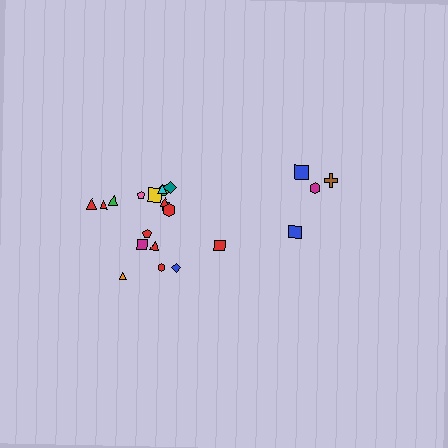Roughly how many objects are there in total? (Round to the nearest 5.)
Roughly 20 objects in total.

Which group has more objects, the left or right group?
The left group.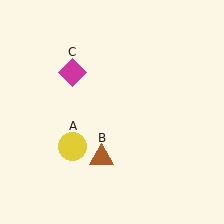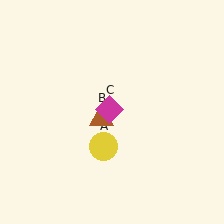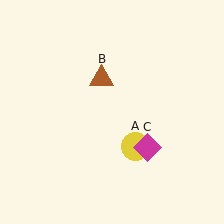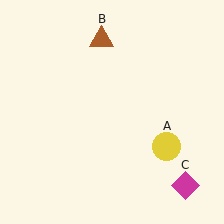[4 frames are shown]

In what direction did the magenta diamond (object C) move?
The magenta diamond (object C) moved down and to the right.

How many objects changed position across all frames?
3 objects changed position: yellow circle (object A), brown triangle (object B), magenta diamond (object C).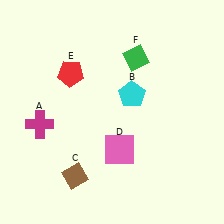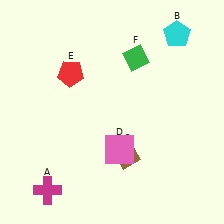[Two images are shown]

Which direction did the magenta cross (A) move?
The magenta cross (A) moved down.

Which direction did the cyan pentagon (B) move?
The cyan pentagon (B) moved up.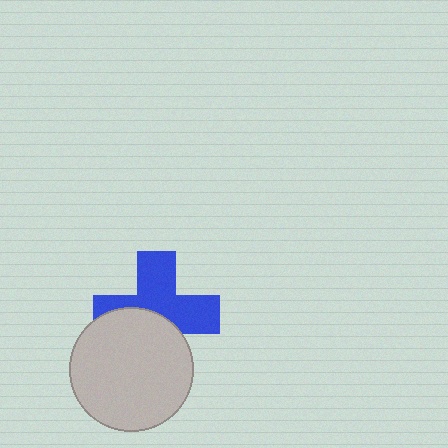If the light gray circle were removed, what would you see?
You would see the complete blue cross.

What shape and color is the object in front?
The object in front is a light gray circle.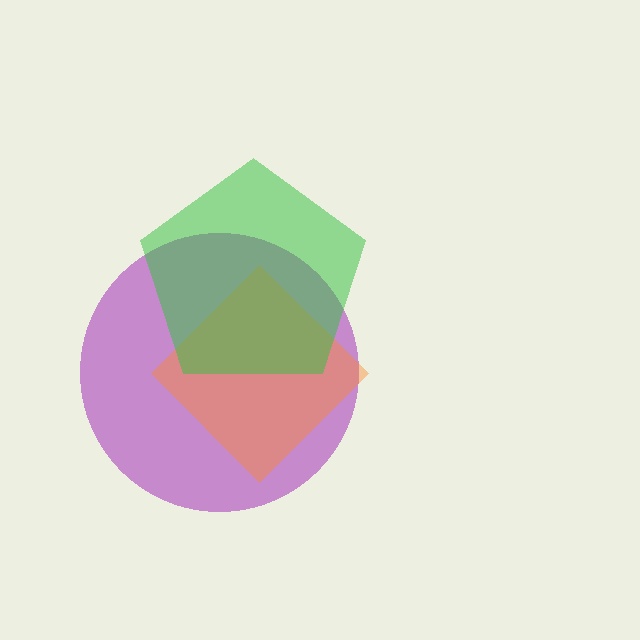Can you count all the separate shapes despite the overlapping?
Yes, there are 3 separate shapes.